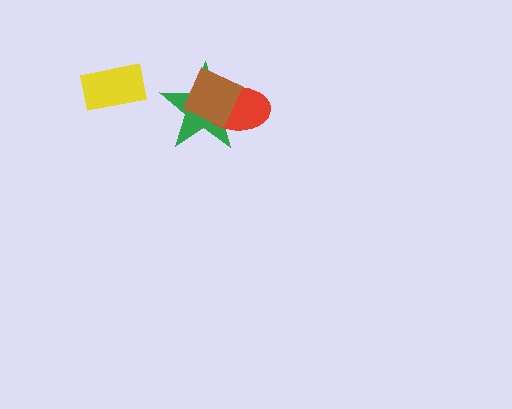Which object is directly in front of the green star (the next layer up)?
The red ellipse is directly in front of the green star.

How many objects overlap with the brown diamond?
2 objects overlap with the brown diamond.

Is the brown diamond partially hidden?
No, no other shape covers it.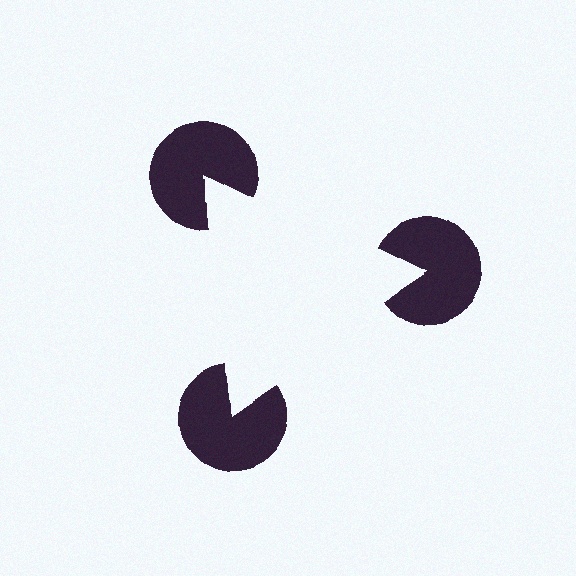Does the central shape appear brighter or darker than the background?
It typically appears slightly brighter than the background, even though no actual brightness change is drawn.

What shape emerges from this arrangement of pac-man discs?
An illusory triangle — its edges are inferred from the aligned wedge cuts in the pac-man discs, not physically drawn.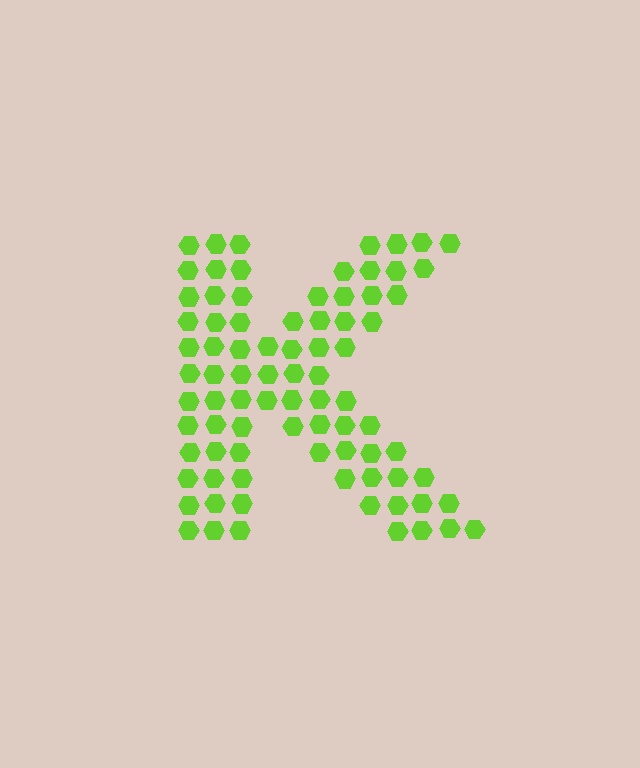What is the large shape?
The large shape is the letter K.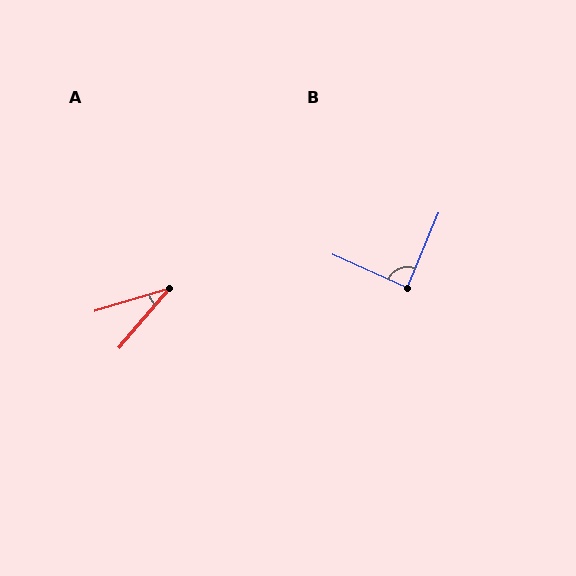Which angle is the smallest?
A, at approximately 33 degrees.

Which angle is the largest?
B, at approximately 88 degrees.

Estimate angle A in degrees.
Approximately 33 degrees.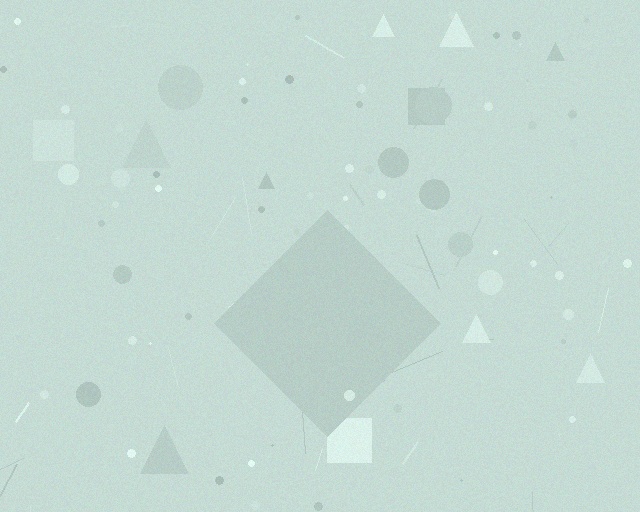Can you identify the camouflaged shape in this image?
The camouflaged shape is a diamond.